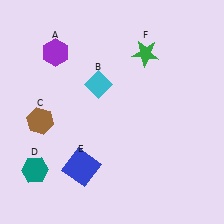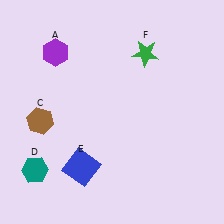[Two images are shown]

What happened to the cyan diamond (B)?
The cyan diamond (B) was removed in Image 2. It was in the top-left area of Image 1.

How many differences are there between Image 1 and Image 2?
There is 1 difference between the two images.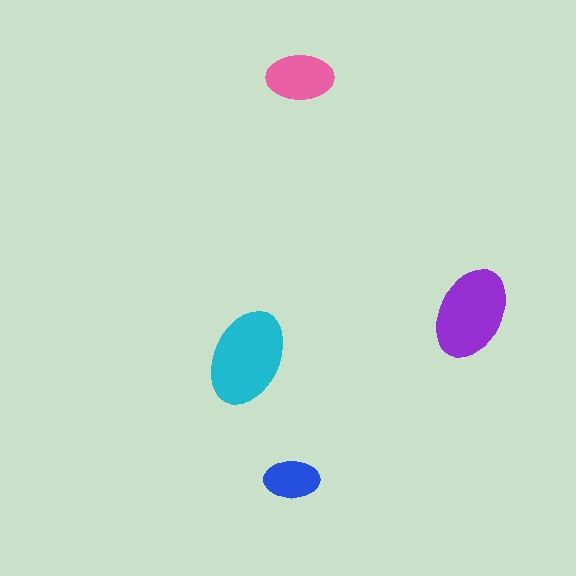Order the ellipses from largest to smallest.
the cyan one, the purple one, the pink one, the blue one.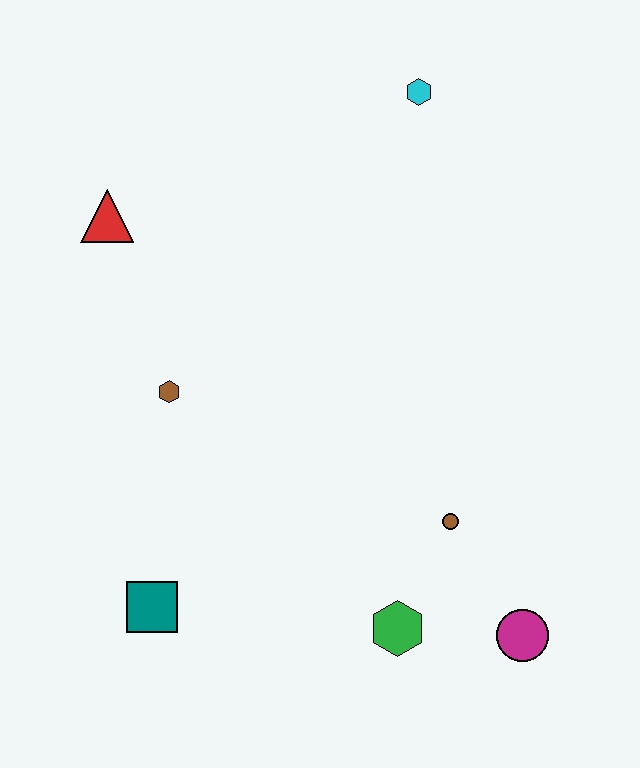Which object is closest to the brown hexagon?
The red triangle is closest to the brown hexagon.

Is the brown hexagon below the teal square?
No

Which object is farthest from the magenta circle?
The red triangle is farthest from the magenta circle.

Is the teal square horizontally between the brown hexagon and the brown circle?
No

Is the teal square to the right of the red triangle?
Yes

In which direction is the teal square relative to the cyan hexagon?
The teal square is below the cyan hexagon.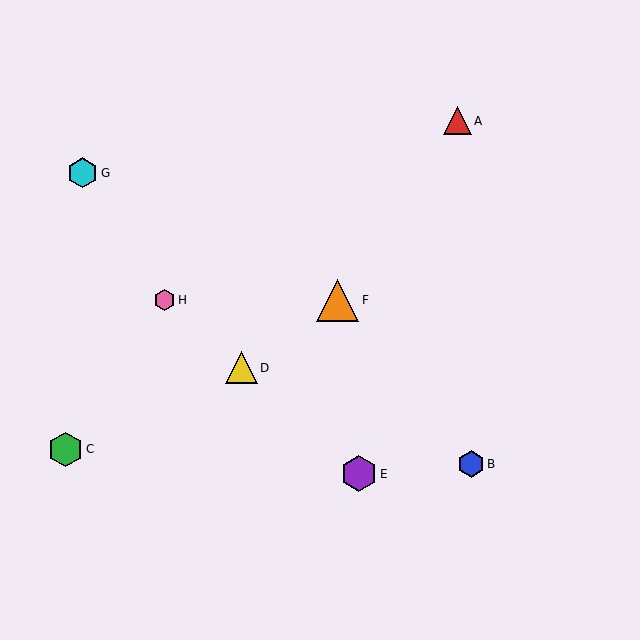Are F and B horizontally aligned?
No, F is at y≈300 and B is at y≈464.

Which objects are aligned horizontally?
Objects F, H are aligned horizontally.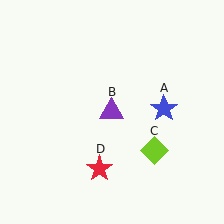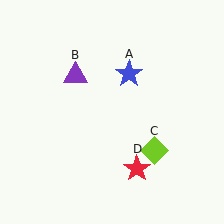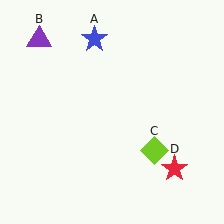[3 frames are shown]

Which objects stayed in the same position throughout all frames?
Lime diamond (object C) remained stationary.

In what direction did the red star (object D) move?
The red star (object D) moved right.